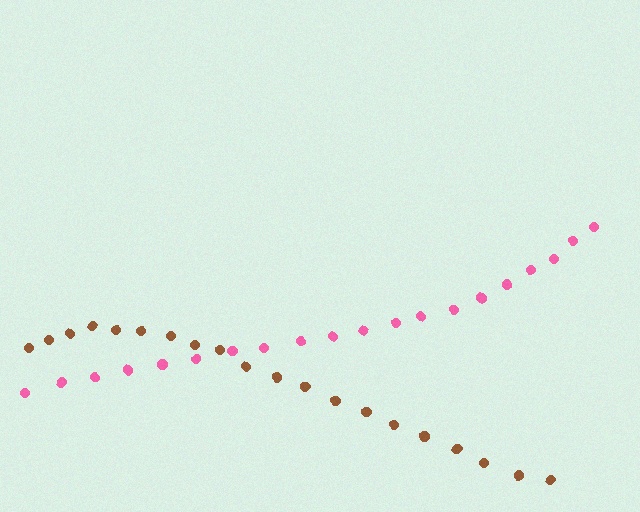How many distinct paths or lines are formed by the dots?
There are 2 distinct paths.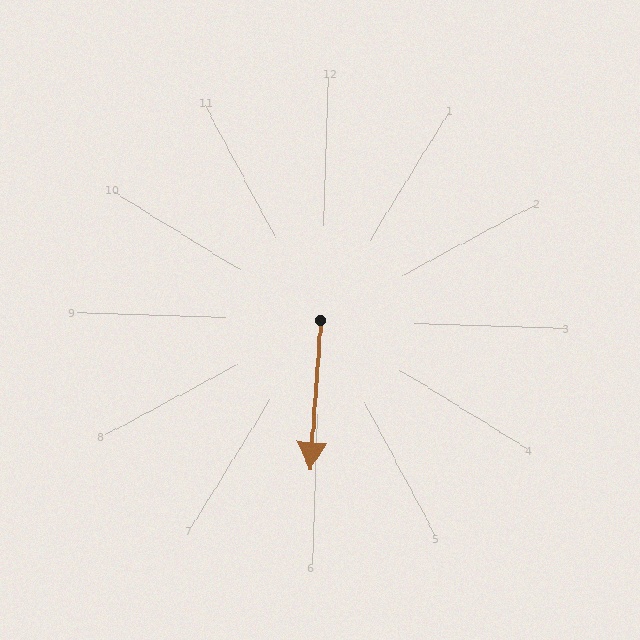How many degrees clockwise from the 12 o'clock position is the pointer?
Approximately 182 degrees.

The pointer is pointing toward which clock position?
Roughly 6 o'clock.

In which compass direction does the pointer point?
South.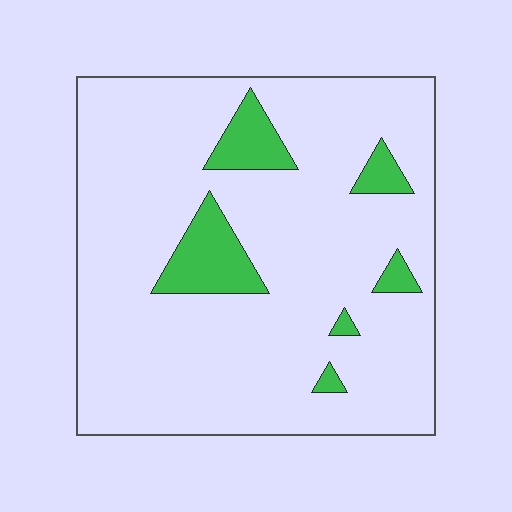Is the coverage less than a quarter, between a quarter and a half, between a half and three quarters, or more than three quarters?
Less than a quarter.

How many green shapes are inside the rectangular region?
6.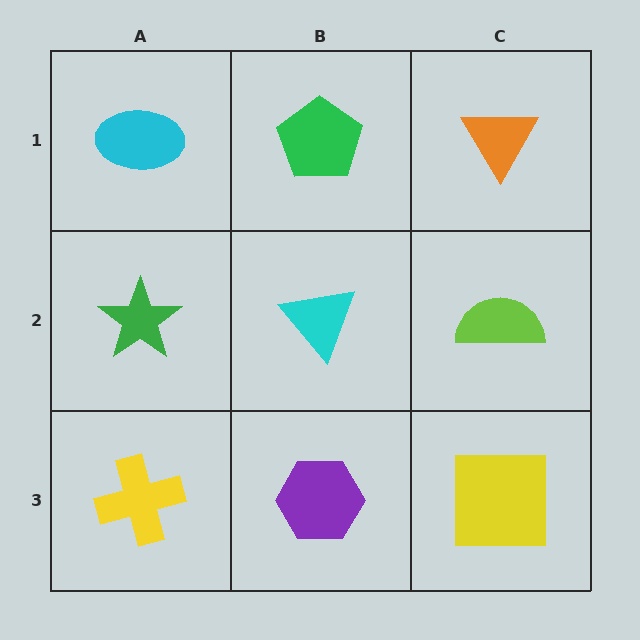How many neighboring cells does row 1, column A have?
2.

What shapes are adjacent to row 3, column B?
A cyan triangle (row 2, column B), a yellow cross (row 3, column A), a yellow square (row 3, column C).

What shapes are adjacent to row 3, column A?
A green star (row 2, column A), a purple hexagon (row 3, column B).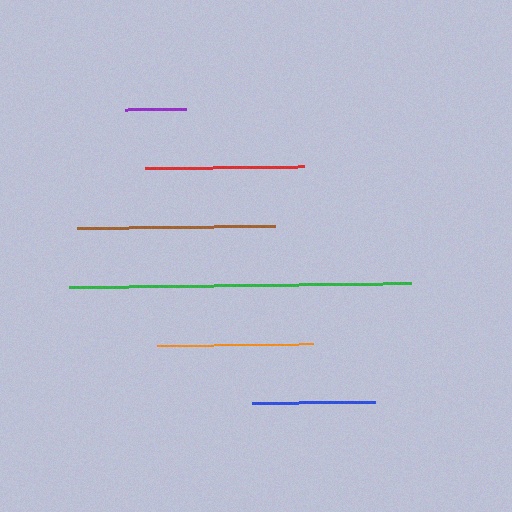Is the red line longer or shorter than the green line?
The green line is longer than the red line.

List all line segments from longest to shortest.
From longest to shortest: green, brown, red, orange, blue, purple.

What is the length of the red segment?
The red segment is approximately 159 pixels long.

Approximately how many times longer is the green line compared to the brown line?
The green line is approximately 1.7 times the length of the brown line.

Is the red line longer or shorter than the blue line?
The red line is longer than the blue line.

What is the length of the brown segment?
The brown segment is approximately 198 pixels long.